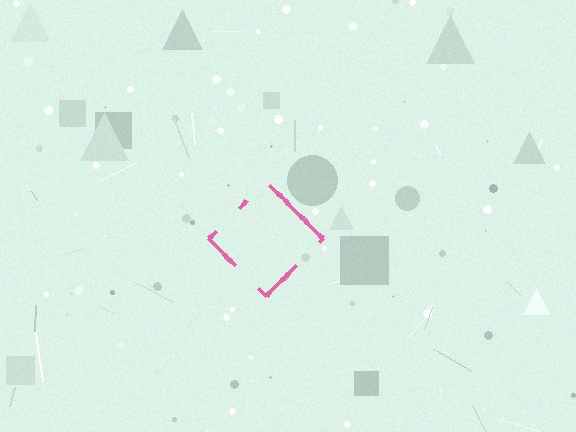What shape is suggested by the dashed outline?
The dashed outline suggests a diamond.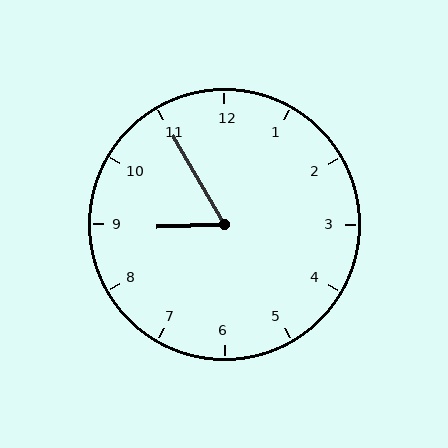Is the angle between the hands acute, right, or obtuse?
It is acute.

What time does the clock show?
8:55.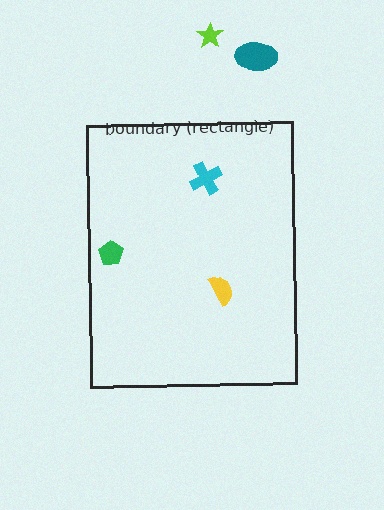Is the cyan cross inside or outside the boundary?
Inside.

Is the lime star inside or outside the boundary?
Outside.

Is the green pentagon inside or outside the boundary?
Inside.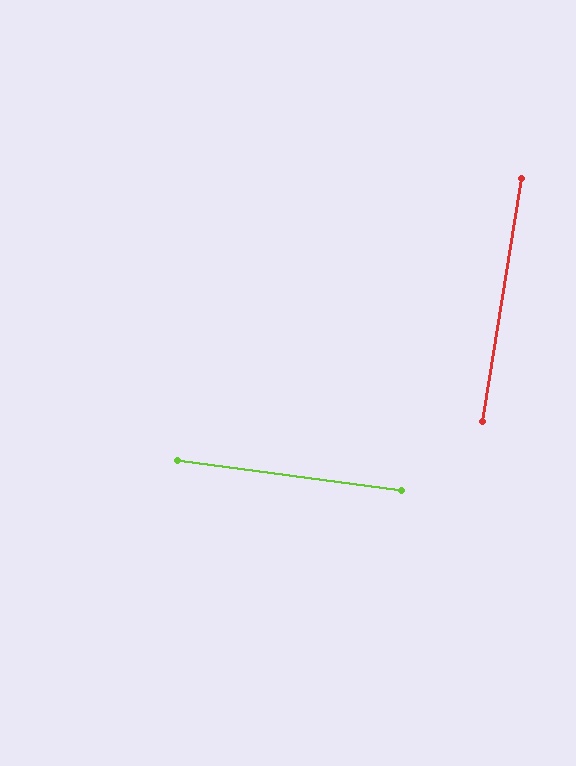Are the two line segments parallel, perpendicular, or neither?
Perpendicular — they meet at approximately 88°.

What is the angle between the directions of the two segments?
Approximately 88 degrees.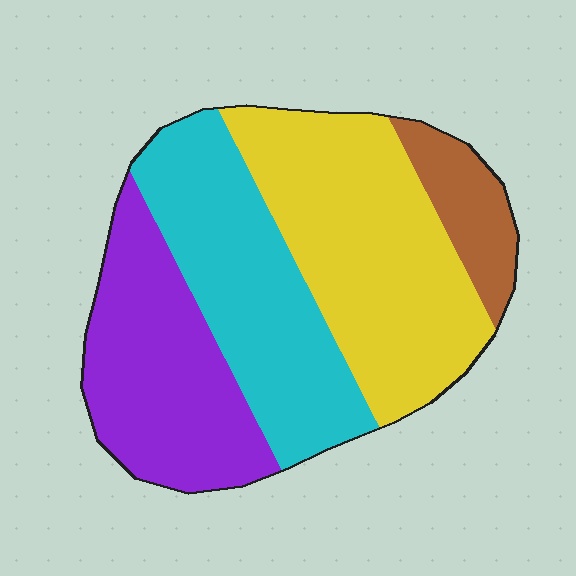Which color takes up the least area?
Brown, at roughly 10%.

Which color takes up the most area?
Yellow, at roughly 35%.